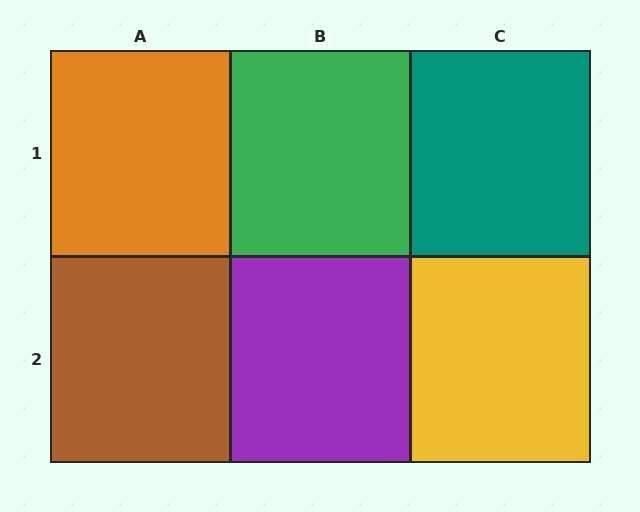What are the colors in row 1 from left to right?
Orange, green, teal.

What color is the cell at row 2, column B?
Purple.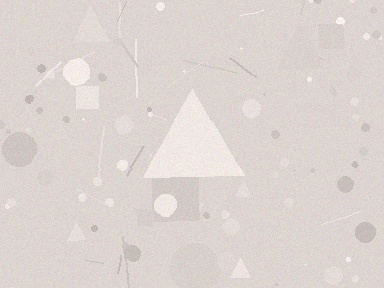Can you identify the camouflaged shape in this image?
The camouflaged shape is a triangle.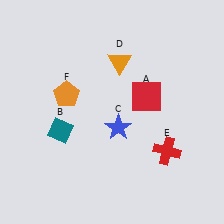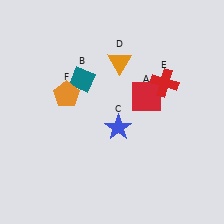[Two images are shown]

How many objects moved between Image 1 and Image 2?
2 objects moved between the two images.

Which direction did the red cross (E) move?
The red cross (E) moved up.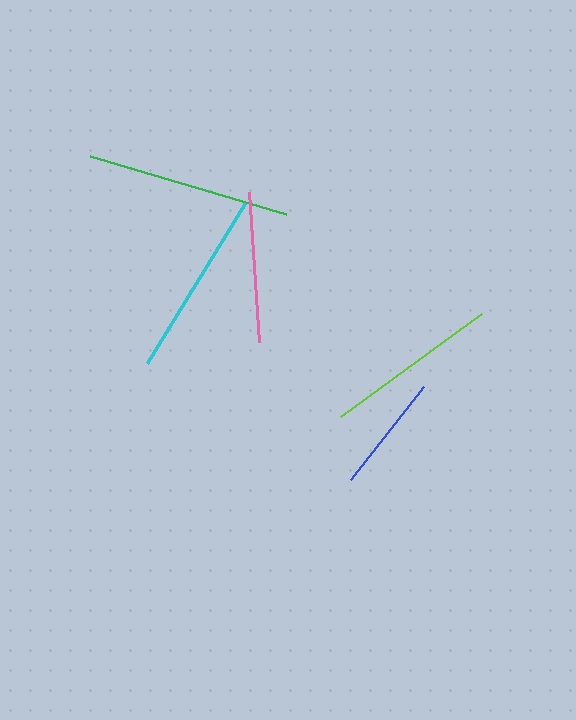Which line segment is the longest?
The green line is the longest at approximately 204 pixels.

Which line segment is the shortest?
The blue line is the shortest at approximately 118 pixels.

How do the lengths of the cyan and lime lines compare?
The cyan and lime lines are approximately the same length.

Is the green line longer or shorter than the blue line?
The green line is longer than the blue line.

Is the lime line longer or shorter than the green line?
The green line is longer than the lime line.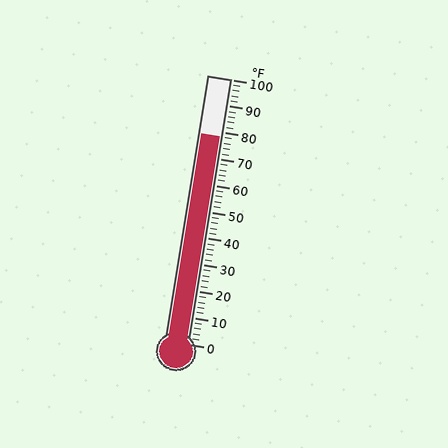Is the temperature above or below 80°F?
The temperature is below 80°F.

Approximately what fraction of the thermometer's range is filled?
The thermometer is filled to approximately 80% of its range.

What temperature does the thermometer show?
The thermometer shows approximately 78°F.